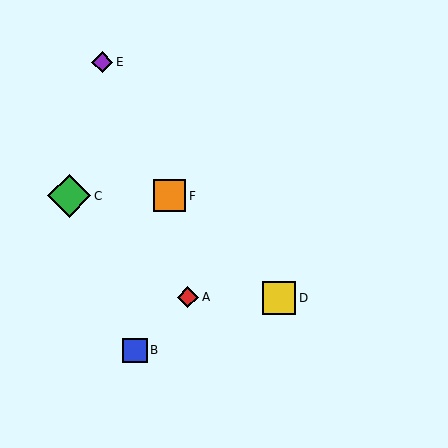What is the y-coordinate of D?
Object D is at y≈298.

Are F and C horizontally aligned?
Yes, both are at y≈196.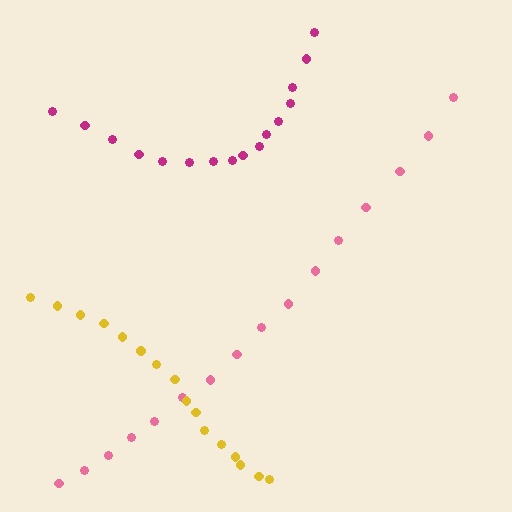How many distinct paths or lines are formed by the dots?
There are 3 distinct paths.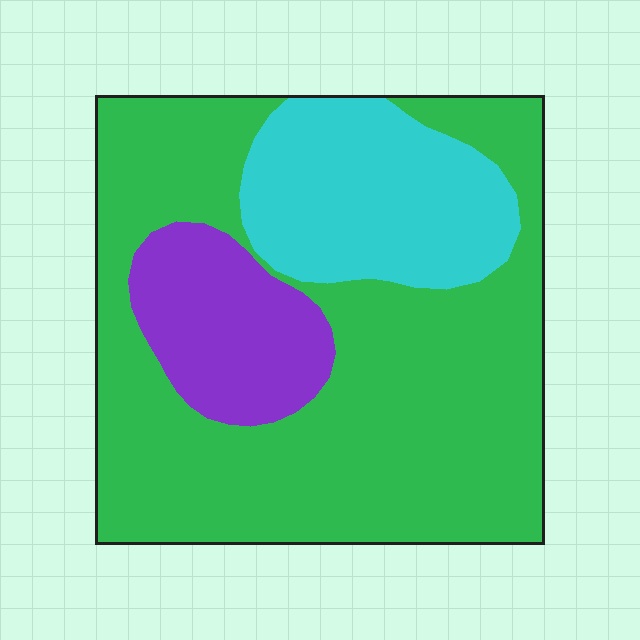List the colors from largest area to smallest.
From largest to smallest: green, cyan, purple.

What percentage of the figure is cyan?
Cyan takes up between a sixth and a third of the figure.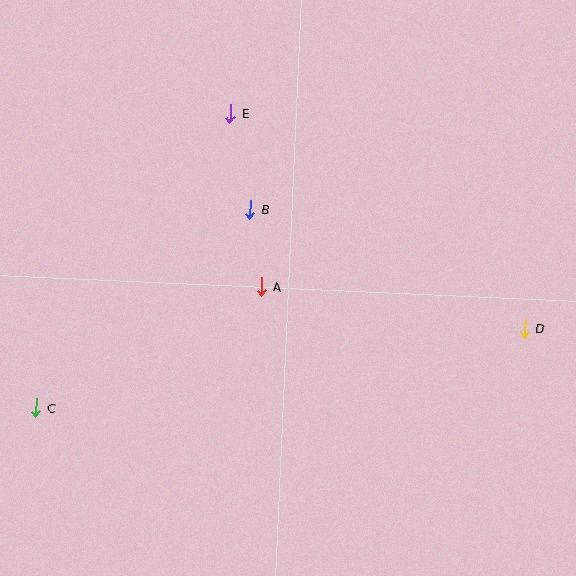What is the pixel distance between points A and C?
The distance between A and C is 256 pixels.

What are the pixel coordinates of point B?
Point B is at (250, 210).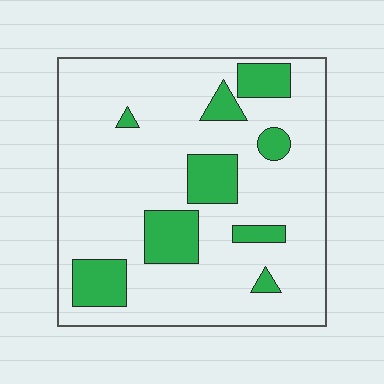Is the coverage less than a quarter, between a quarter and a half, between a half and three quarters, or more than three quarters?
Less than a quarter.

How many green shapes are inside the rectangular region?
9.